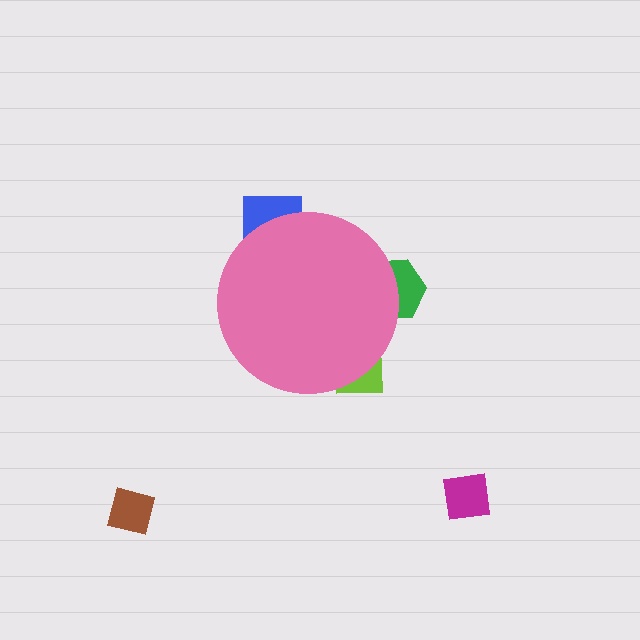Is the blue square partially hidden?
Yes, the blue square is partially hidden behind the pink circle.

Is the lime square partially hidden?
Yes, the lime square is partially hidden behind the pink circle.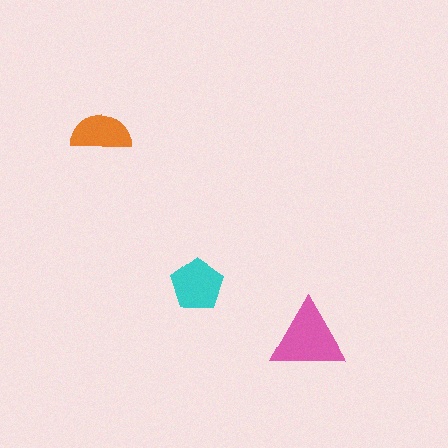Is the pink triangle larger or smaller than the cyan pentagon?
Larger.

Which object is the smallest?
The orange semicircle.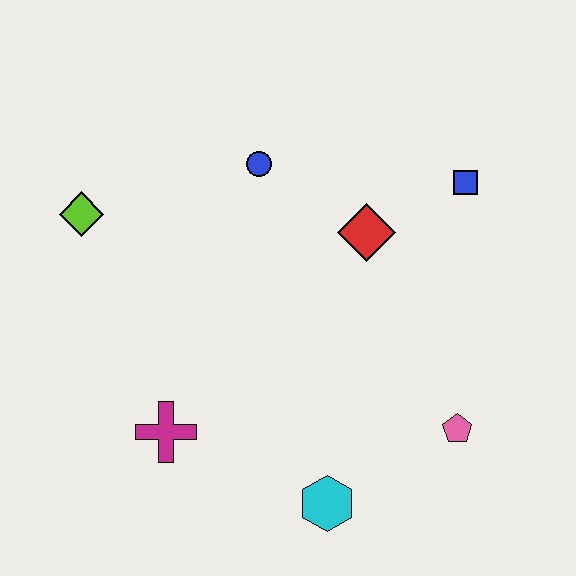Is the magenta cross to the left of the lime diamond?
No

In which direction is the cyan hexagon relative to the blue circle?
The cyan hexagon is below the blue circle.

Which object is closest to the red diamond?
The blue square is closest to the red diamond.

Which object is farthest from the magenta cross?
The blue square is farthest from the magenta cross.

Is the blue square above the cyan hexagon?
Yes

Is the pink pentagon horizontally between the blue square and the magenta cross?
Yes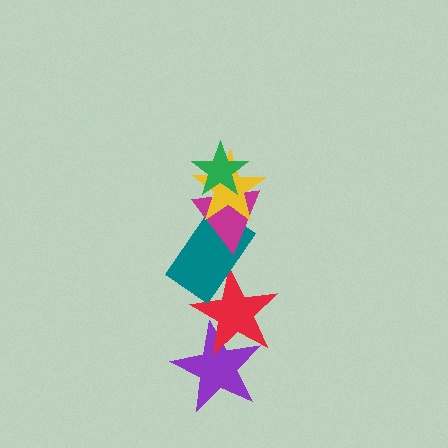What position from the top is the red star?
The red star is 5th from the top.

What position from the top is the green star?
The green star is 1st from the top.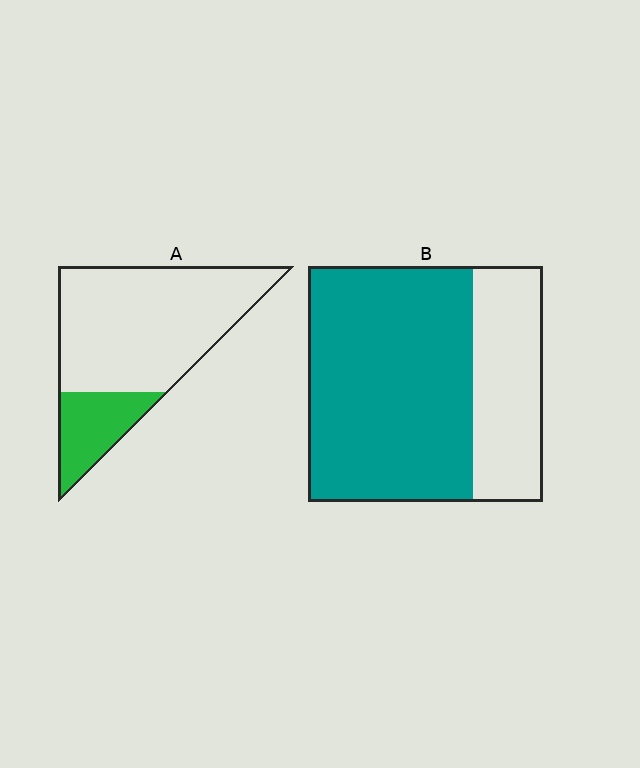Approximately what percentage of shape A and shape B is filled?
A is approximately 20% and B is approximately 70%.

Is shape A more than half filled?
No.